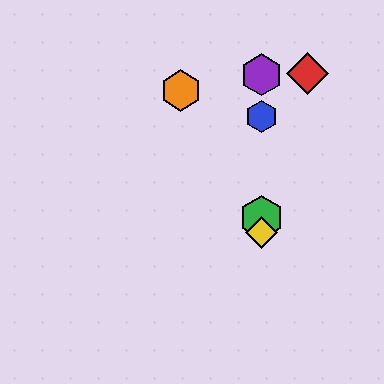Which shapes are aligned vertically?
The blue hexagon, the green hexagon, the yellow diamond, the purple hexagon are aligned vertically.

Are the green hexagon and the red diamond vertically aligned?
No, the green hexagon is at x≈261 and the red diamond is at x≈308.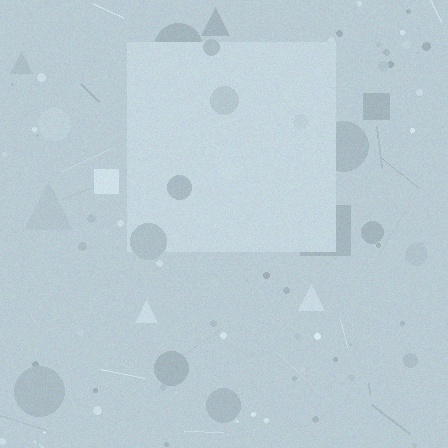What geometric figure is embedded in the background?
A square is embedded in the background.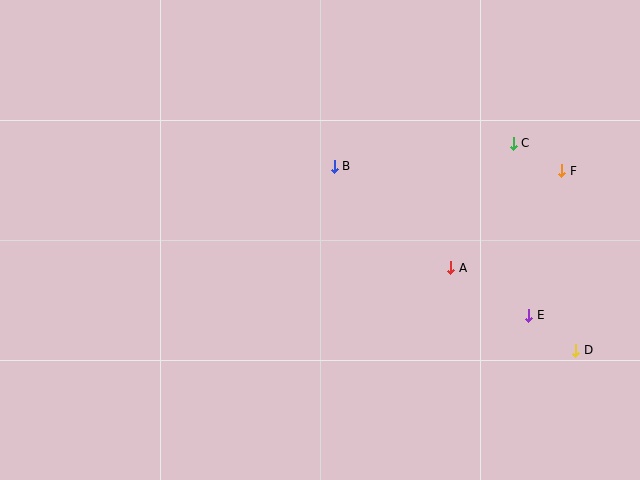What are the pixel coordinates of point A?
Point A is at (451, 268).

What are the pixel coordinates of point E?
Point E is at (529, 315).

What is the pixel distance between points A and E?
The distance between A and E is 92 pixels.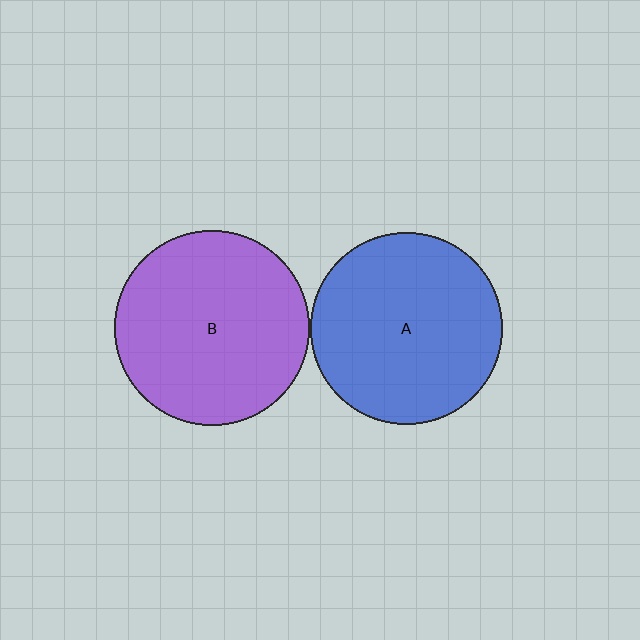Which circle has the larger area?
Circle B (purple).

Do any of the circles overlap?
No, none of the circles overlap.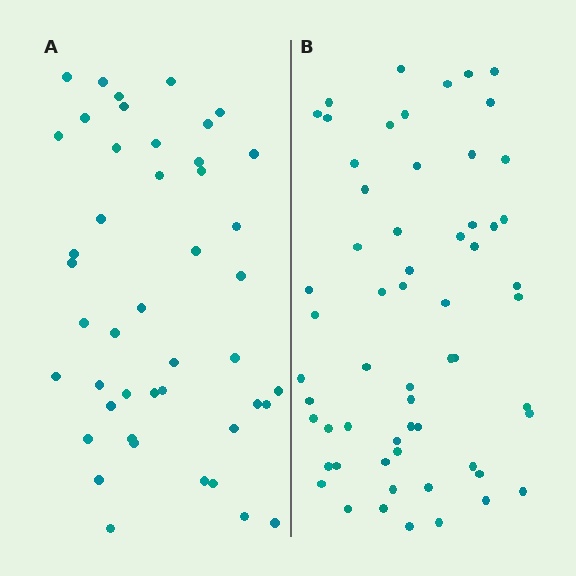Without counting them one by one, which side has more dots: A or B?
Region B (the right region) has more dots.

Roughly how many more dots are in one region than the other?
Region B has approximately 15 more dots than region A.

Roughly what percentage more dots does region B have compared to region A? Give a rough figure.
About 35% more.